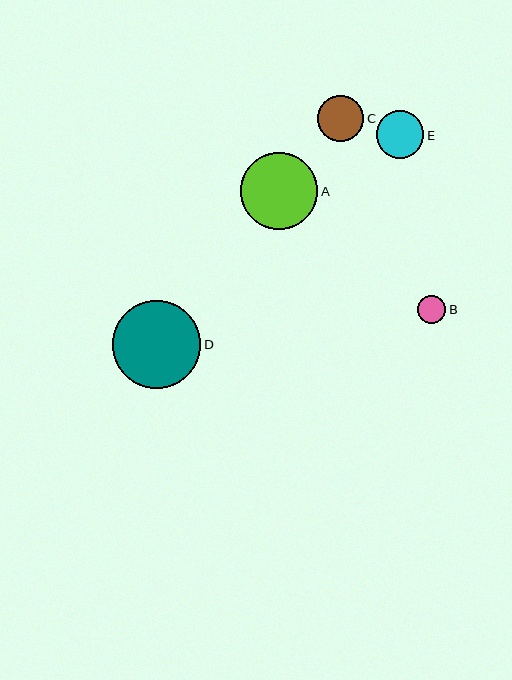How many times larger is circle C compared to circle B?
Circle C is approximately 1.7 times the size of circle B.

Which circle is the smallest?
Circle B is the smallest with a size of approximately 28 pixels.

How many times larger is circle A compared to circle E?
Circle A is approximately 1.6 times the size of circle E.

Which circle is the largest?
Circle D is the largest with a size of approximately 88 pixels.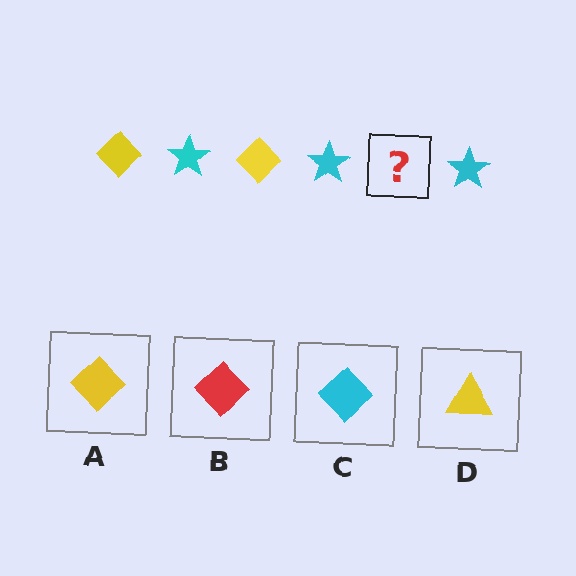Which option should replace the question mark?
Option A.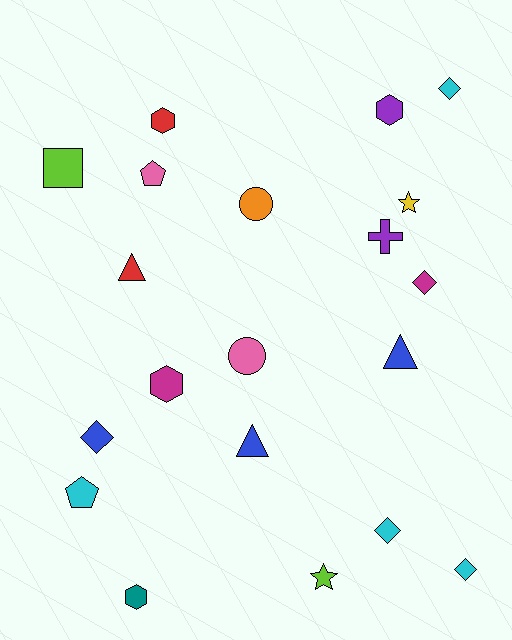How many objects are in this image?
There are 20 objects.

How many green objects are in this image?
There are no green objects.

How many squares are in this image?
There is 1 square.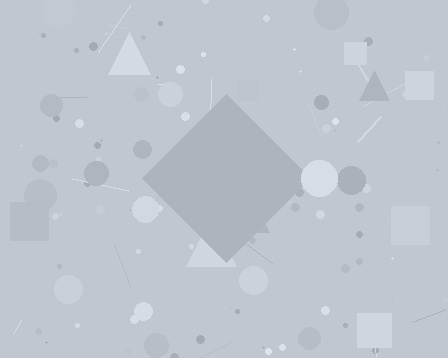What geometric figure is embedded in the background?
A diamond is embedded in the background.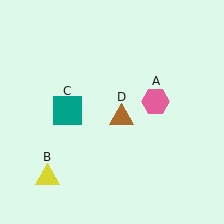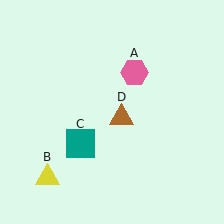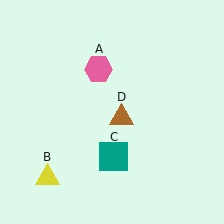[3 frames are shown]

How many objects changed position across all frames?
2 objects changed position: pink hexagon (object A), teal square (object C).